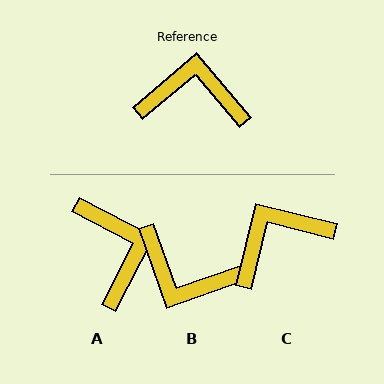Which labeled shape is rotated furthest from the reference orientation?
B, about 159 degrees away.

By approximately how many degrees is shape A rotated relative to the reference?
Approximately 67 degrees clockwise.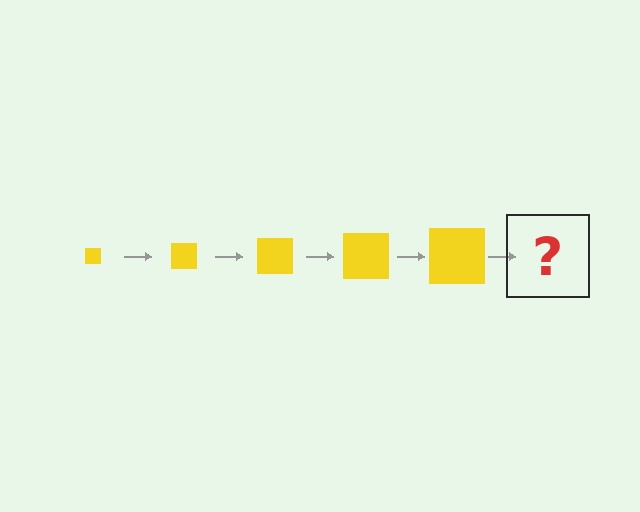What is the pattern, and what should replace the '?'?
The pattern is that the square gets progressively larger each step. The '?' should be a yellow square, larger than the previous one.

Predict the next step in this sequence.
The next step is a yellow square, larger than the previous one.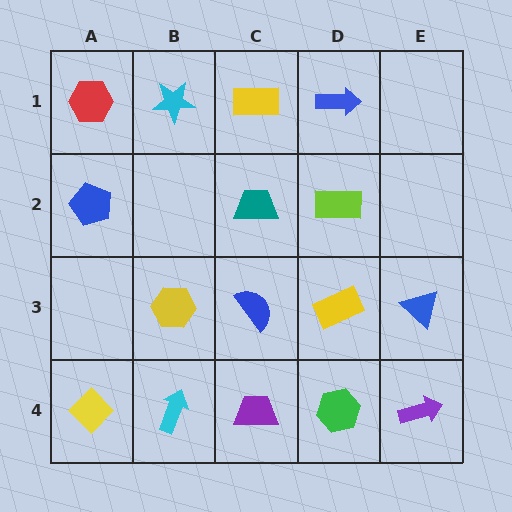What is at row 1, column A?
A red hexagon.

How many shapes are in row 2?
3 shapes.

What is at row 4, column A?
A yellow diamond.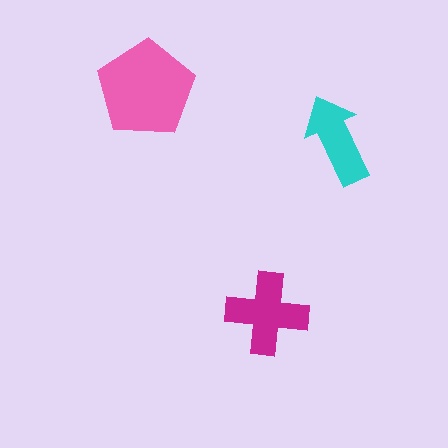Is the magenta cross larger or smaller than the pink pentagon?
Smaller.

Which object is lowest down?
The magenta cross is bottommost.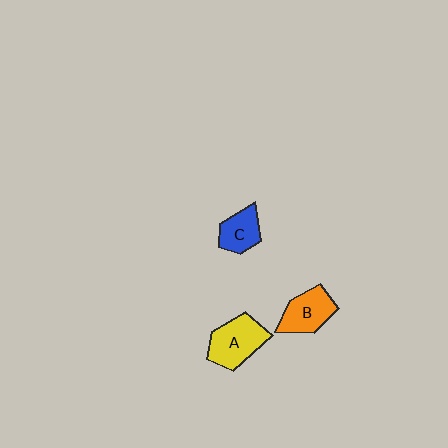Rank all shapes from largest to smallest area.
From largest to smallest: A (yellow), B (orange), C (blue).